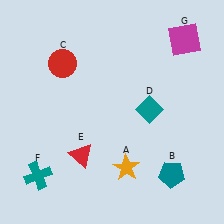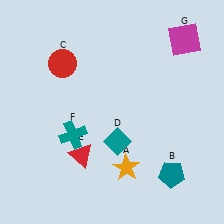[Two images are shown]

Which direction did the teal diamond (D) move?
The teal diamond (D) moved left.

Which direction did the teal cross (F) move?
The teal cross (F) moved up.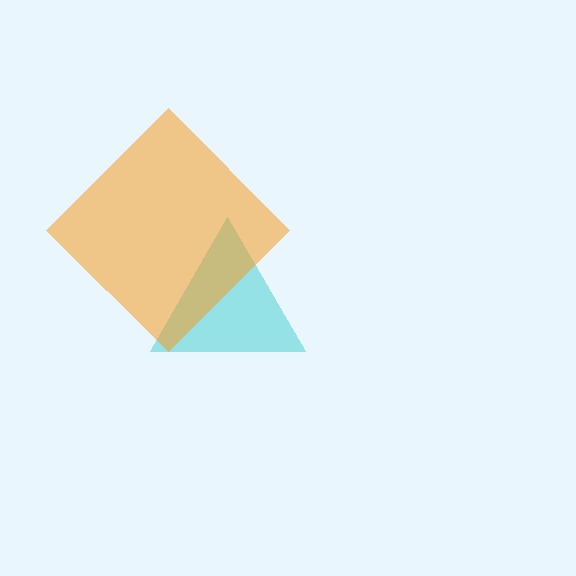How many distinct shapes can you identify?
There are 2 distinct shapes: a cyan triangle, an orange diamond.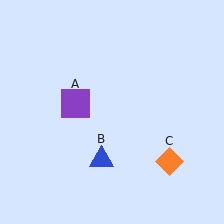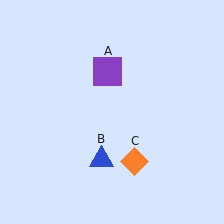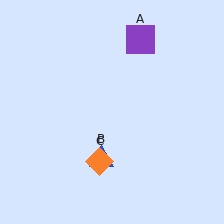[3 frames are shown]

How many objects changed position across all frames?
2 objects changed position: purple square (object A), orange diamond (object C).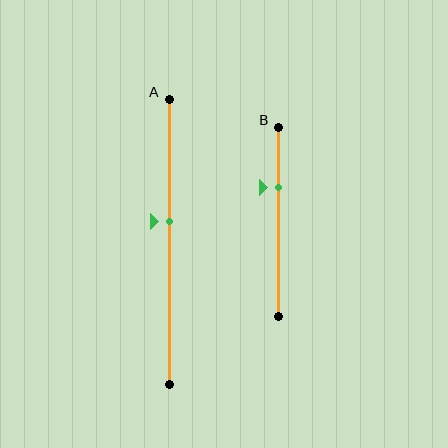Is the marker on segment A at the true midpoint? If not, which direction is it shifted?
No, the marker on segment A is shifted upward by about 7% of the segment length.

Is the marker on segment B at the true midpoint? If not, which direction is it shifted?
No, the marker on segment B is shifted upward by about 18% of the segment length.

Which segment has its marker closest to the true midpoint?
Segment A has its marker closest to the true midpoint.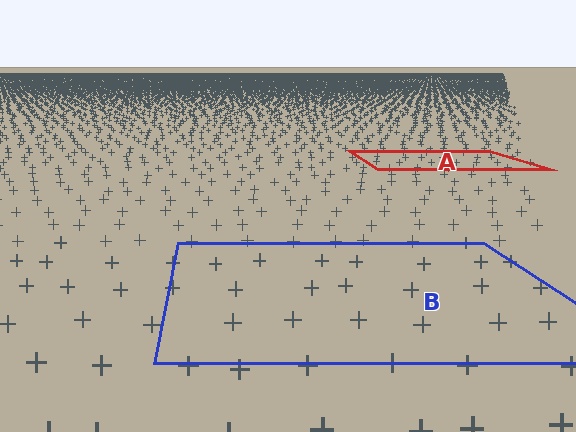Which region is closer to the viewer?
Region B is closer. The texture elements there are larger and more spread out.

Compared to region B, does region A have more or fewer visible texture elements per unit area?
Region A has more texture elements per unit area — they are packed more densely because it is farther away.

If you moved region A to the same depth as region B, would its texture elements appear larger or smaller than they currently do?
They would appear larger. At a closer depth, the same texture elements are projected at a bigger on-screen size.